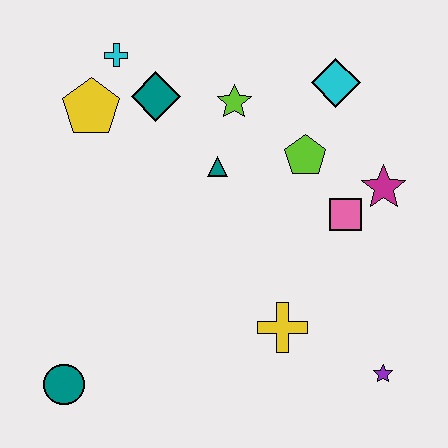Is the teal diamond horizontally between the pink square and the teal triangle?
No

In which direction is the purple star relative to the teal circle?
The purple star is to the right of the teal circle.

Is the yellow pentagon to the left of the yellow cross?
Yes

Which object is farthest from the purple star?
The cyan cross is farthest from the purple star.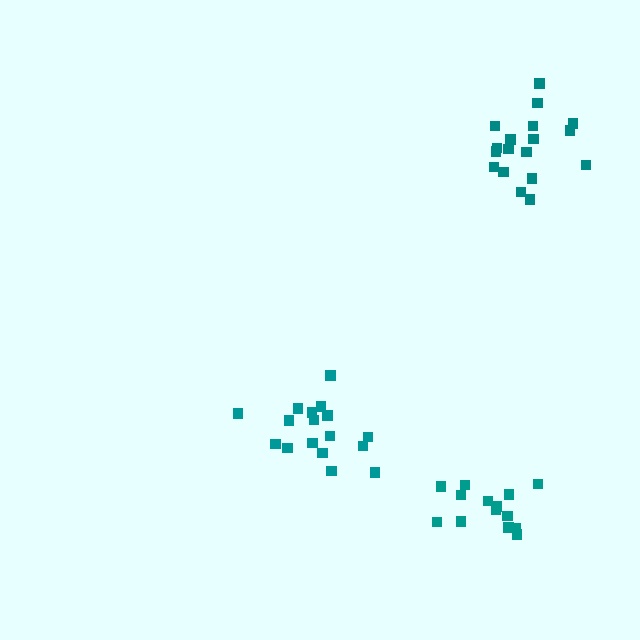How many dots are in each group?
Group 1: 14 dots, Group 2: 18 dots, Group 3: 17 dots (49 total).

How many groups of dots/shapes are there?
There are 3 groups.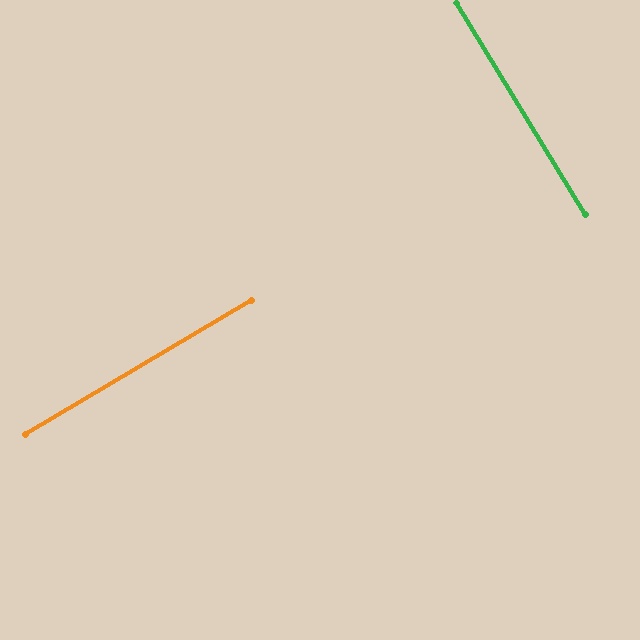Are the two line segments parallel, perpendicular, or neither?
Perpendicular — they meet at approximately 89°.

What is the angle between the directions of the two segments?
Approximately 89 degrees.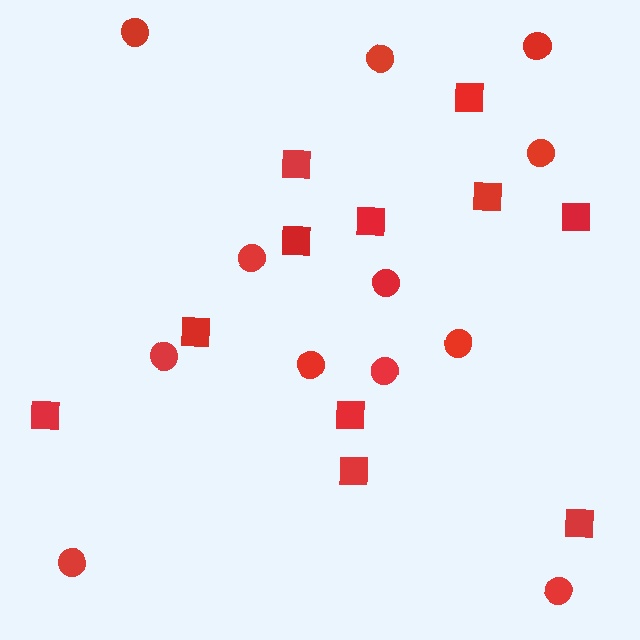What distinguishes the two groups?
There are 2 groups: one group of squares (11) and one group of circles (12).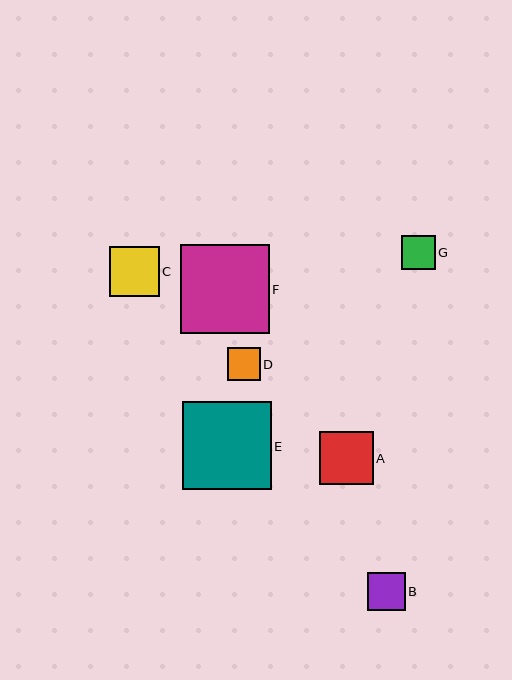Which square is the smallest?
Square D is the smallest with a size of approximately 33 pixels.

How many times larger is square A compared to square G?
Square A is approximately 1.6 times the size of square G.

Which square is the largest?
Square F is the largest with a size of approximately 89 pixels.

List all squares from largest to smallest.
From largest to smallest: F, E, A, C, B, G, D.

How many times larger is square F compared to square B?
Square F is approximately 2.3 times the size of square B.